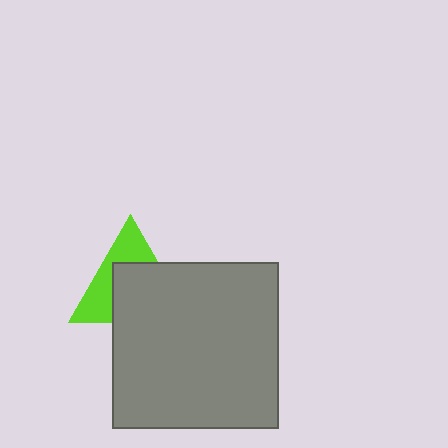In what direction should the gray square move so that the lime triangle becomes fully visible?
The gray square should move down. That is the shortest direction to clear the overlap and leave the lime triangle fully visible.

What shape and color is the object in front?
The object in front is a gray square.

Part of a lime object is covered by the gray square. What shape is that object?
It is a triangle.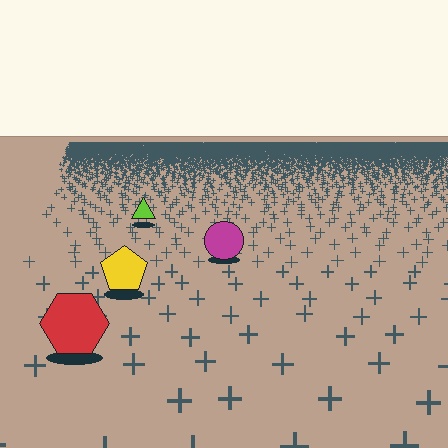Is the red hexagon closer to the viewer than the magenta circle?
Yes. The red hexagon is closer — you can tell from the texture gradient: the ground texture is coarser near it.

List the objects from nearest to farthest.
From nearest to farthest: the red hexagon, the yellow pentagon, the magenta circle, the lime triangle.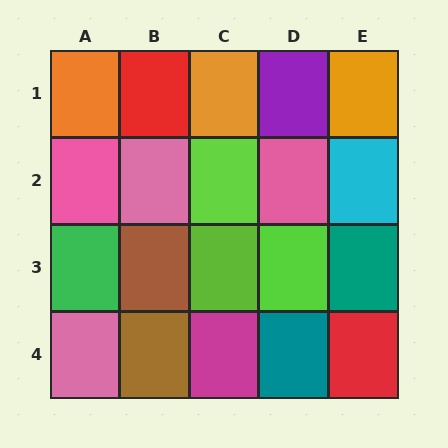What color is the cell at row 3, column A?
Green.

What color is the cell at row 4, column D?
Teal.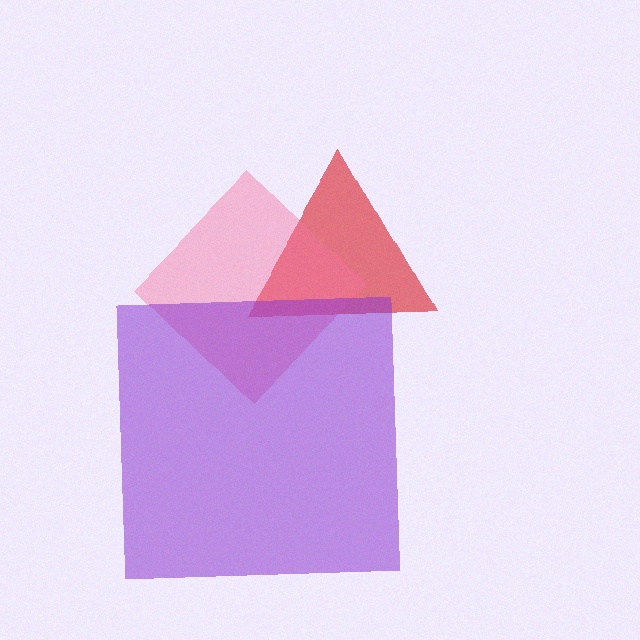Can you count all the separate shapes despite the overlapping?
Yes, there are 3 separate shapes.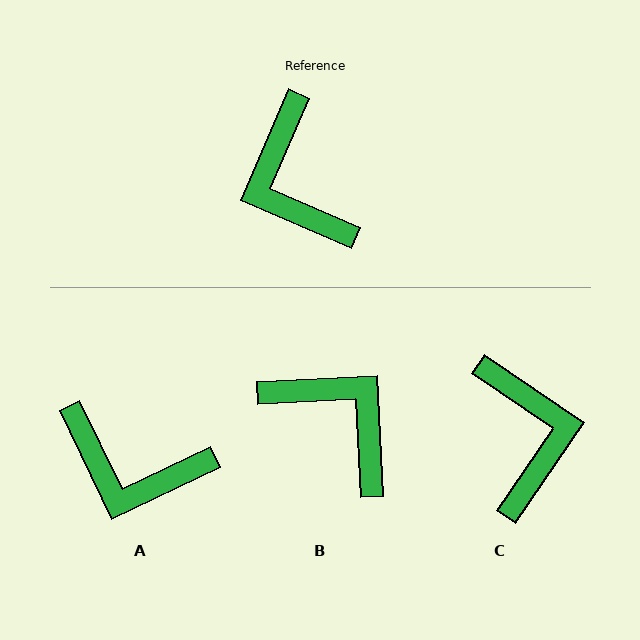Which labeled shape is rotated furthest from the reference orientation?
C, about 169 degrees away.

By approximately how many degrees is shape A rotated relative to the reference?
Approximately 49 degrees counter-clockwise.